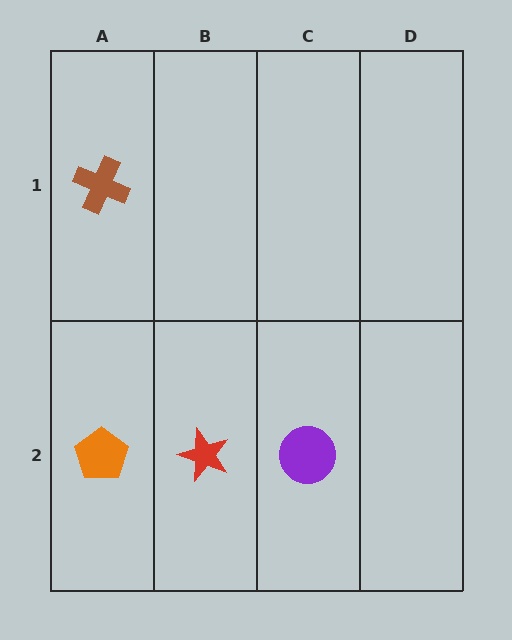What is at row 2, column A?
An orange pentagon.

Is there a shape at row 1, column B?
No, that cell is empty.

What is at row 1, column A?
A brown cross.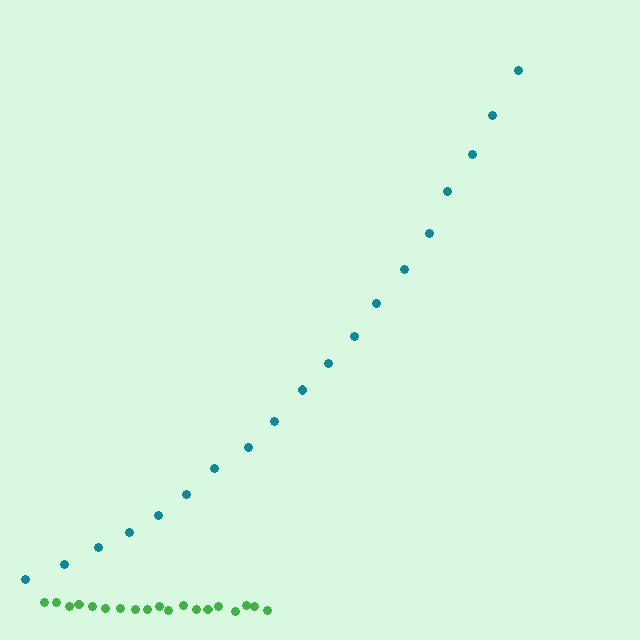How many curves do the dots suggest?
There are 2 distinct paths.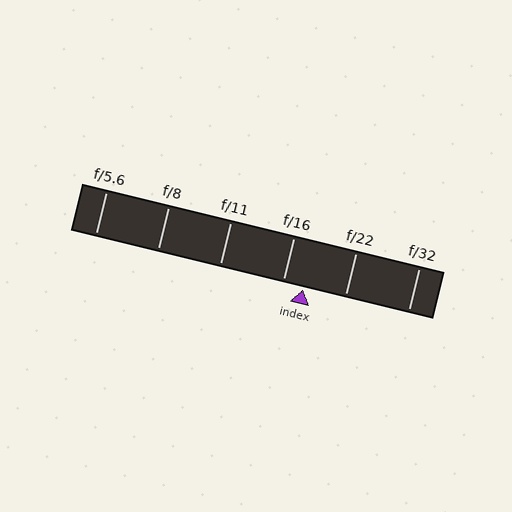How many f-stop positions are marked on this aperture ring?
There are 6 f-stop positions marked.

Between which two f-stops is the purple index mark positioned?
The index mark is between f/16 and f/22.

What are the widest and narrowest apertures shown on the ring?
The widest aperture shown is f/5.6 and the narrowest is f/32.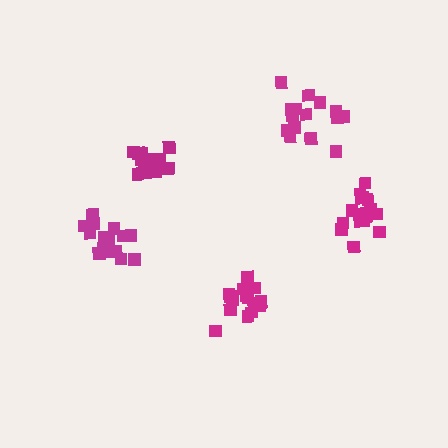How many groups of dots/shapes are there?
There are 5 groups.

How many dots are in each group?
Group 1: 16 dots, Group 2: 16 dots, Group 3: 16 dots, Group 4: 15 dots, Group 5: 17 dots (80 total).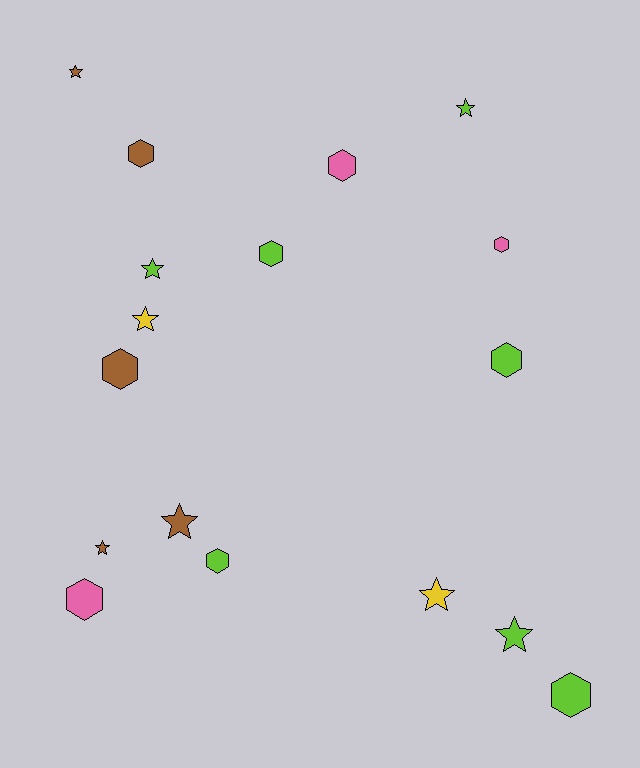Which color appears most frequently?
Lime, with 7 objects.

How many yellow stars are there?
There are 2 yellow stars.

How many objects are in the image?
There are 17 objects.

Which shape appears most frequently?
Hexagon, with 9 objects.